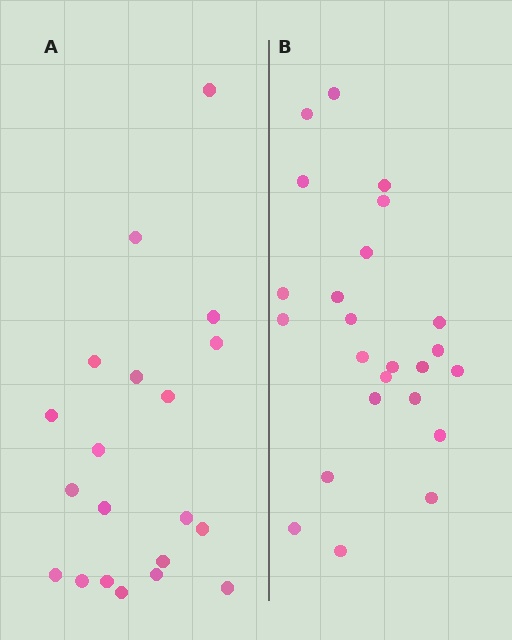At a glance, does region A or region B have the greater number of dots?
Region B (the right region) has more dots.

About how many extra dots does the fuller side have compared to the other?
Region B has about 4 more dots than region A.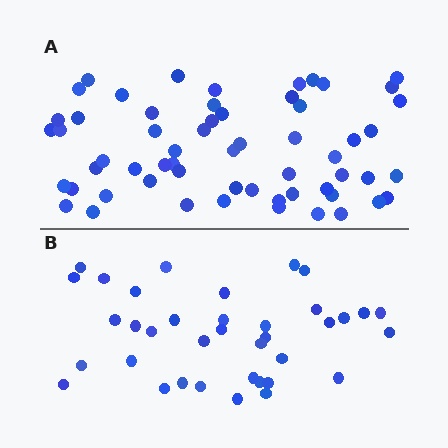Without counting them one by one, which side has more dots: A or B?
Region A (the top region) has more dots.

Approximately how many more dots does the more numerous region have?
Region A has approximately 20 more dots than region B.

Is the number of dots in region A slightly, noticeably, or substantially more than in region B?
Region A has substantially more. The ratio is roughly 1.6 to 1.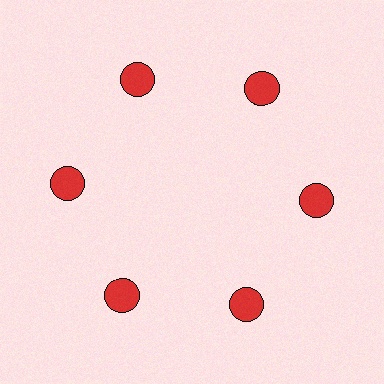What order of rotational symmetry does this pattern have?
This pattern has 6-fold rotational symmetry.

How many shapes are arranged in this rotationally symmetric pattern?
There are 6 shapes, arranged in 6 groups of 1.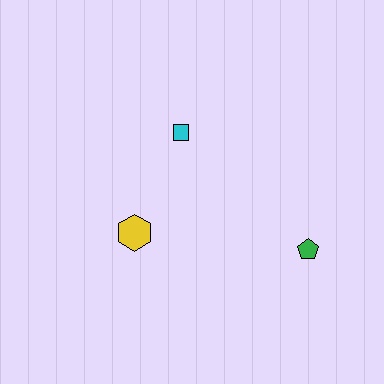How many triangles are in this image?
There are no triangles.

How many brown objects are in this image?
There are no brown objects.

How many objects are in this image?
There are 3 objects.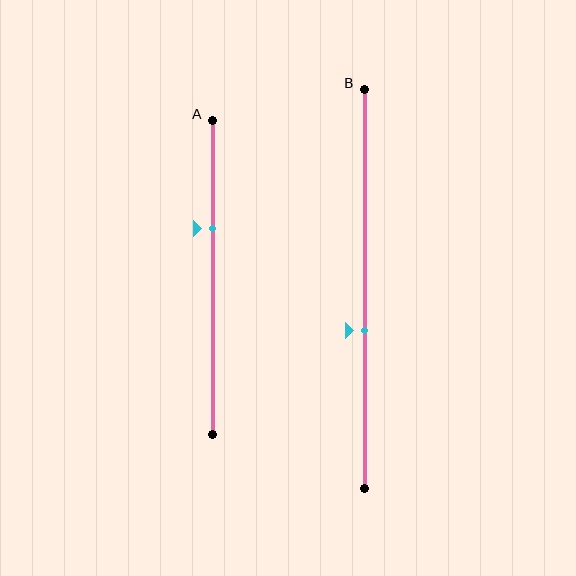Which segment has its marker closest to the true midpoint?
Segment B has its marker closest to the true midpoint.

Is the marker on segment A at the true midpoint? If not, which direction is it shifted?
No, the marker on segment A is shifted upward by about 16% of the segment length.